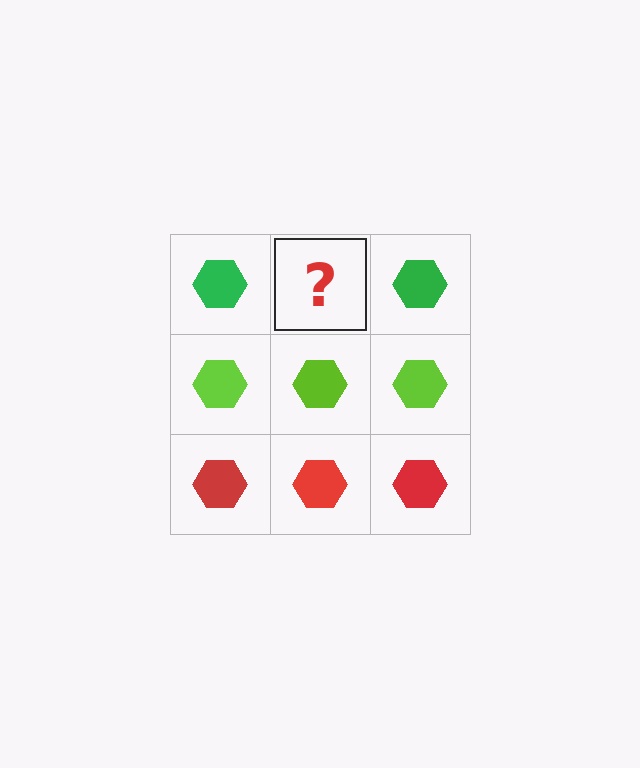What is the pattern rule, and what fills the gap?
The rule is that each row has a consistent color. The gap should be filled with a green hexagon.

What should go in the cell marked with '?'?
The missing cell should contain a green hexagon.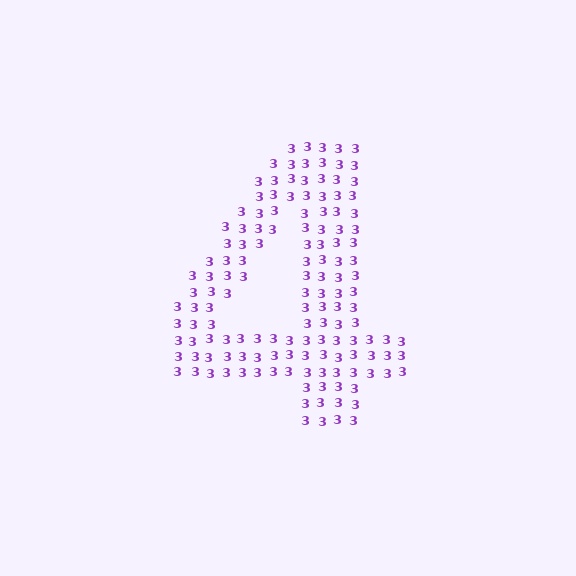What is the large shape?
The large shape is the digit 4.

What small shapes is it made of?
It is made of small digit 3's.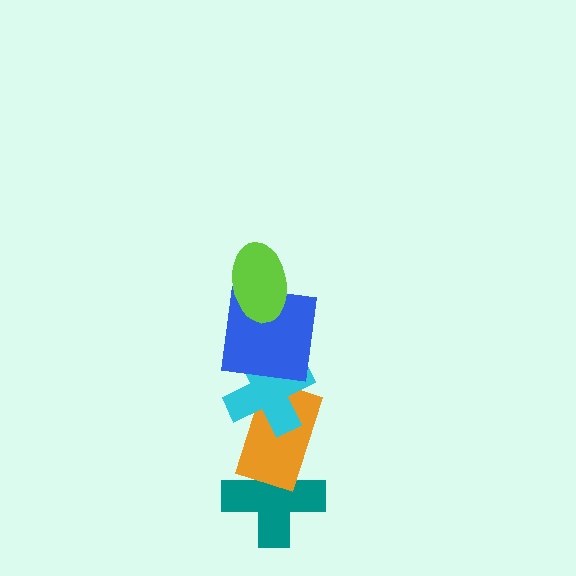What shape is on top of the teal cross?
The orange rectangle is on top of the teal cross.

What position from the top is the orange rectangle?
The orange rectangle is 4th from the top.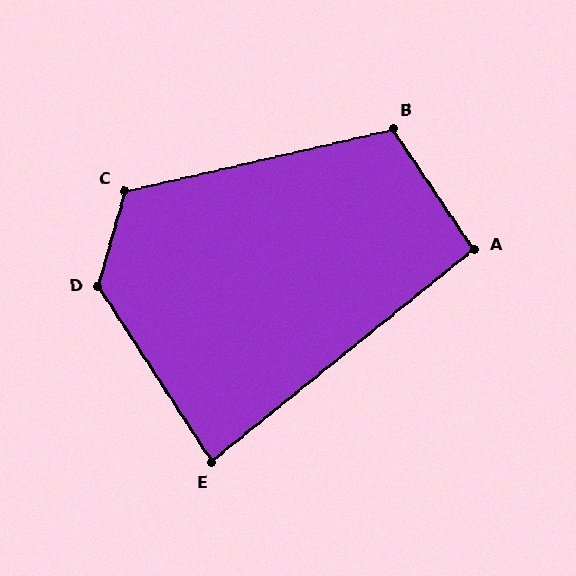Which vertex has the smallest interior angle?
E, at approximately 84 degrees.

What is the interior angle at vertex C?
Approximately 118 degrees (obtuse).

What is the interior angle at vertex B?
Approximately 111 degrees (obtuse).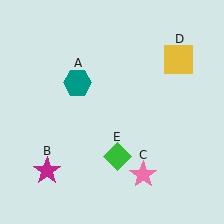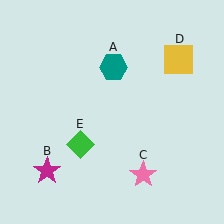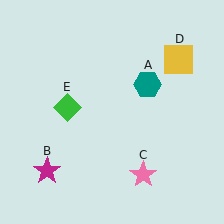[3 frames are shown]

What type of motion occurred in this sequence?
The teal hexagon (object A), green diamond (object E) rotated clockwise around the center of the scene.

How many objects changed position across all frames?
2 objects changed position: teal hexagon (object A), green diamond (object E).